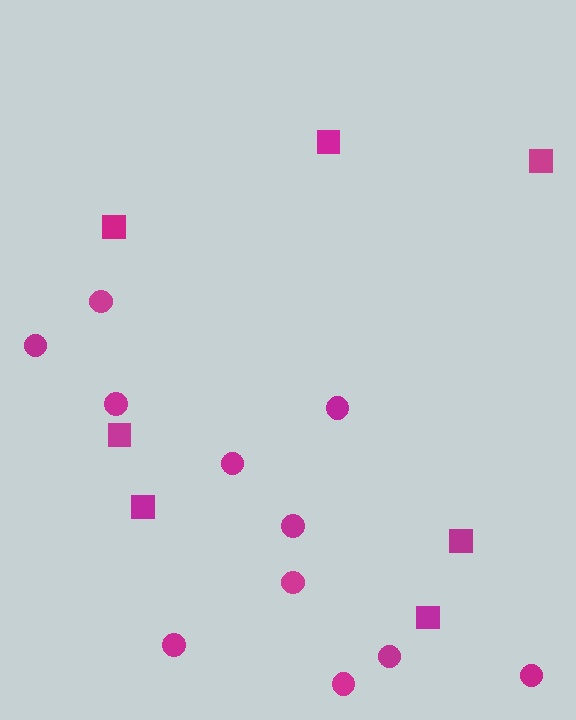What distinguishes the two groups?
There are 2 groups: one group of circles (11) and one group of squares (7).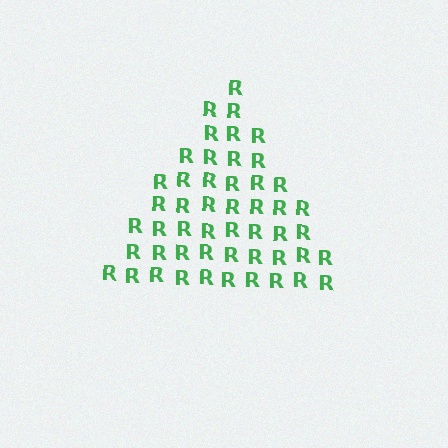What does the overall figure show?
The overall figure shows a triangle.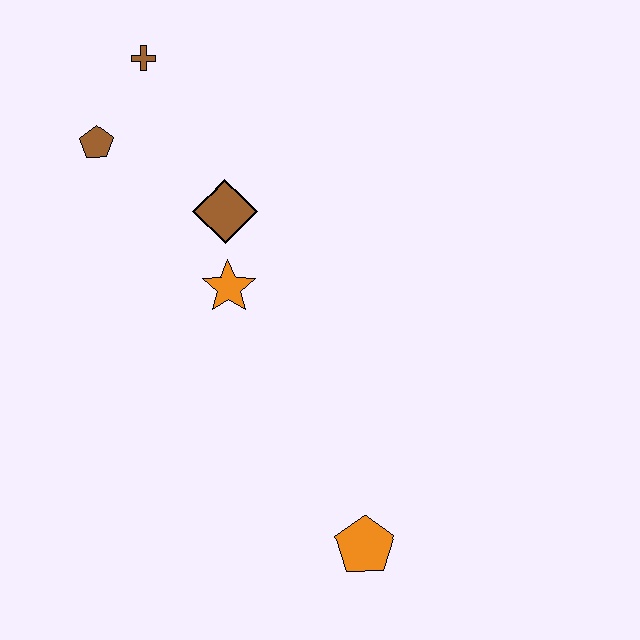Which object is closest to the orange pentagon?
The orange star is closest to the orange pentagon.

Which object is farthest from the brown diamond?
The orange pentagon is farthest from the brown diamond.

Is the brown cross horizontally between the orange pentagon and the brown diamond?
No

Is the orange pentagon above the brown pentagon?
No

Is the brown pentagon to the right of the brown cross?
No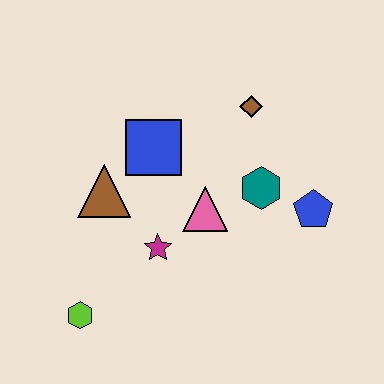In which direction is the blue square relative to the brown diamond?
The blue square is to the left of the brown diamond.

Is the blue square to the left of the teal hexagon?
Yes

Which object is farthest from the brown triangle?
The blue pentagon is farthest from the brown triangle.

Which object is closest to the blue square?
The brown triangle is closest to the blue square.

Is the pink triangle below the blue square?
Yes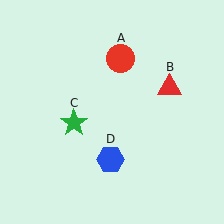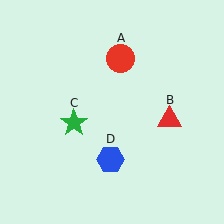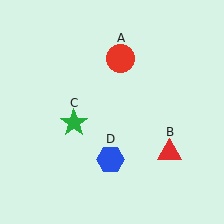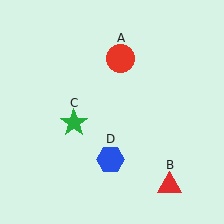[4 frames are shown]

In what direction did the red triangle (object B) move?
The red triangle (object B) moved down.